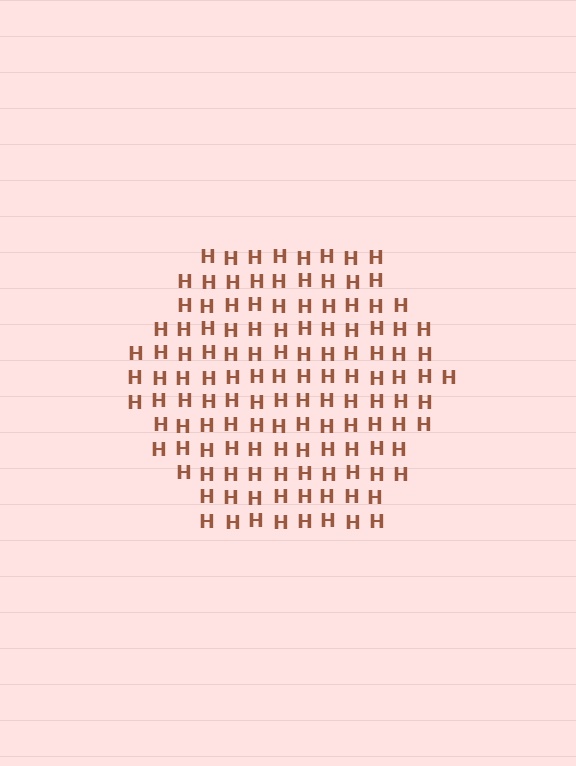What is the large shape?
The large shape is a hexagon.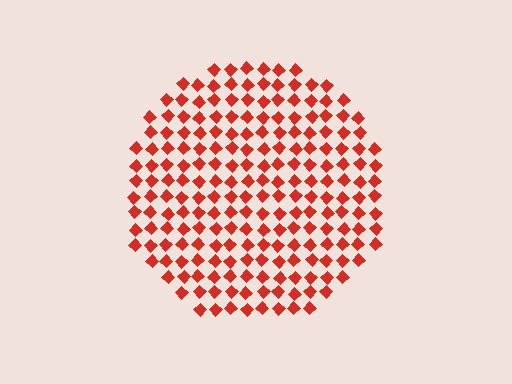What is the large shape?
The large shape is a circle.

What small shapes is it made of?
It is made of small diamonds.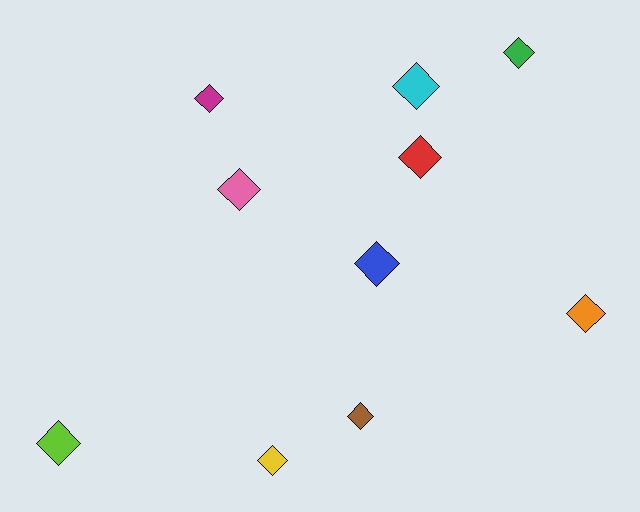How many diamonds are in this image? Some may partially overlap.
There are 10 diamonds.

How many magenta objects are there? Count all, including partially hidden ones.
There is 1 magenta object.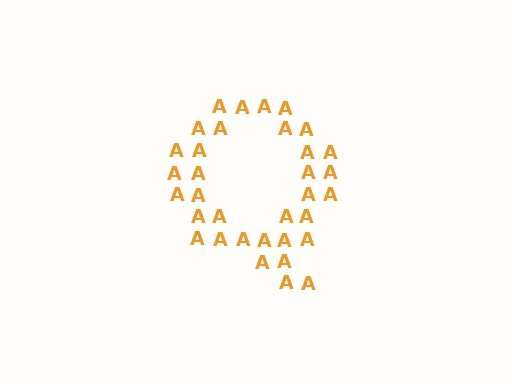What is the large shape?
The large shape is the letter Q.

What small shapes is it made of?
It is made of small letter A's.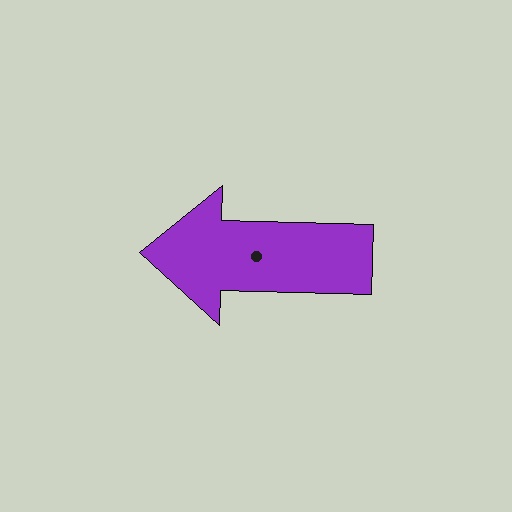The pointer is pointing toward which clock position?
Roughly 9 o'clock.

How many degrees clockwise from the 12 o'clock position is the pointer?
Approximately 272 degrees.